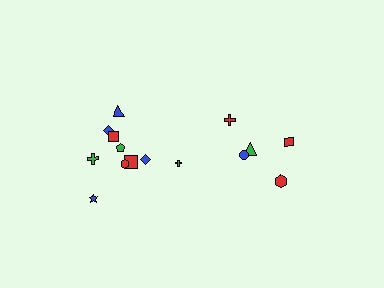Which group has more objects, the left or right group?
The left group.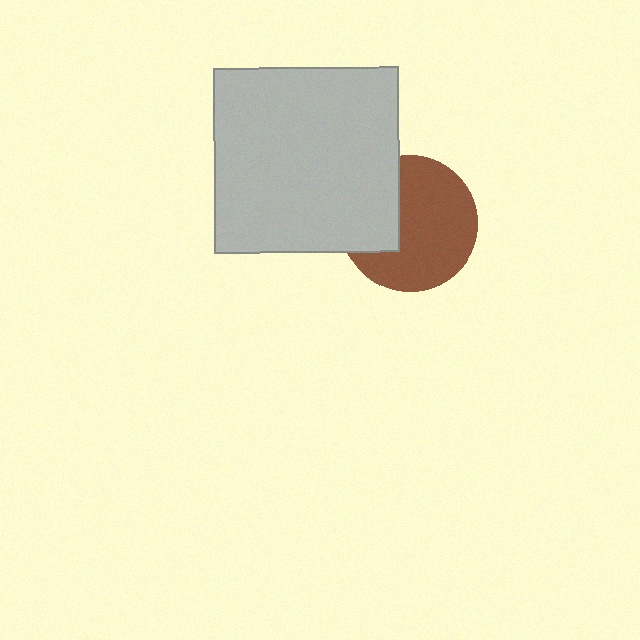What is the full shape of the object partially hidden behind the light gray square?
The partially hidden object is a brown circle.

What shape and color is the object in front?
The object in front is a light gray square.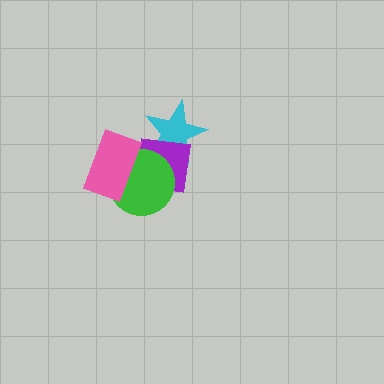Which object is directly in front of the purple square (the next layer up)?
The green circle is directly in front of the purple square.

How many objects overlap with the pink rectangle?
2 objects overlap with the pink rectangle.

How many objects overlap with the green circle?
3 objects overlap with the green circle.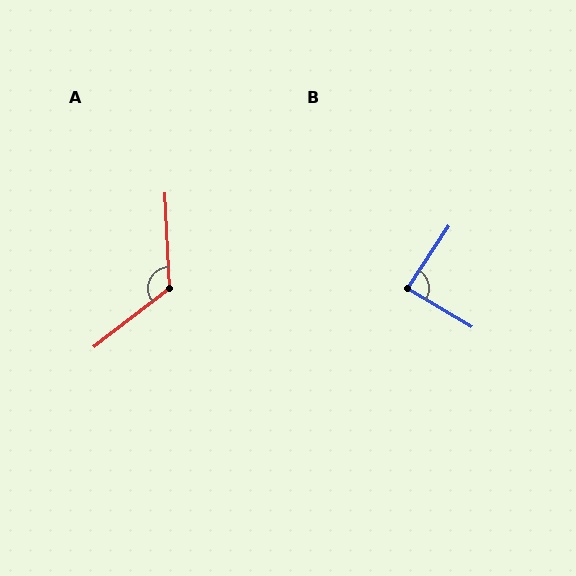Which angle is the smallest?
B, at approximately 87 degrees.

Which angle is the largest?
A, at approximately 125 degrees.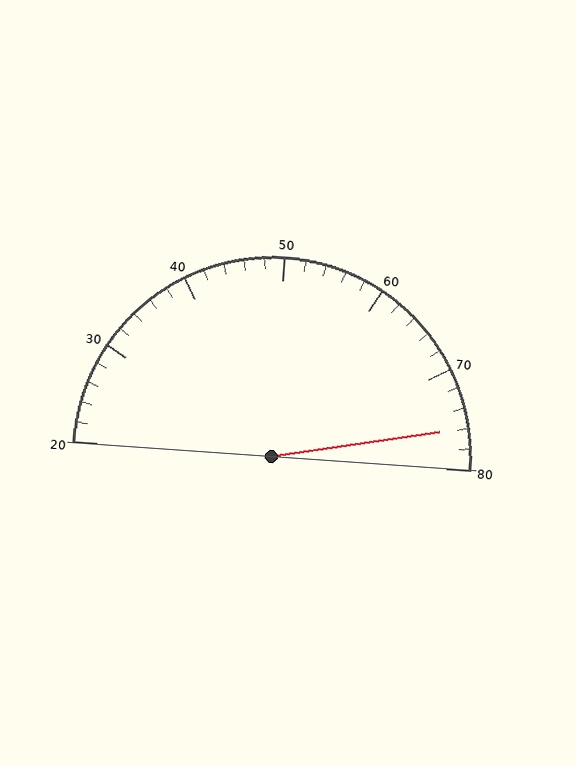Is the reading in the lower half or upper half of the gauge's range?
The reading is in the upper half of the range (20 to 80).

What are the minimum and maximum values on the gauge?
The gauge ranges from 20 to 80.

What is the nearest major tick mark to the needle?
The nearest major tick mark is 80.